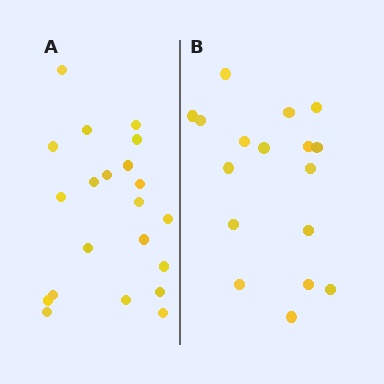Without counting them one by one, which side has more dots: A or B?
Region A (the left region) has more dots.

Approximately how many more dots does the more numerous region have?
Region A has about 4 more dots than region B.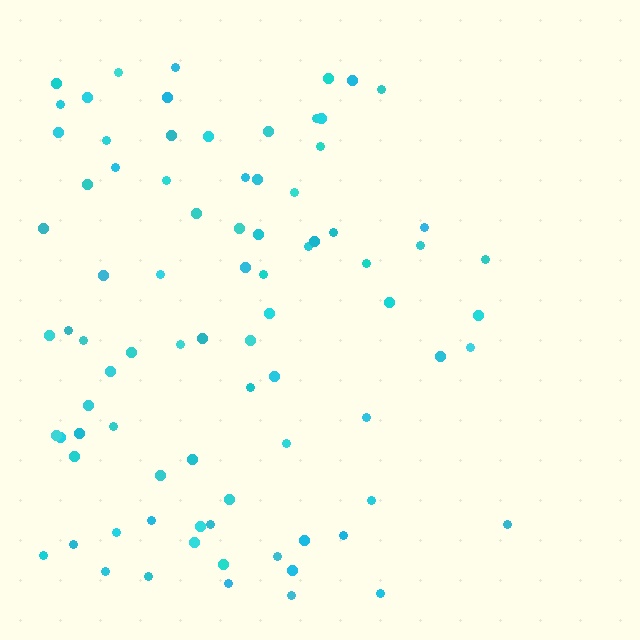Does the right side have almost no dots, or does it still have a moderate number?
Still a moderate number, just noticeably fewer than the left.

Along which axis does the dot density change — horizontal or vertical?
Horizontal.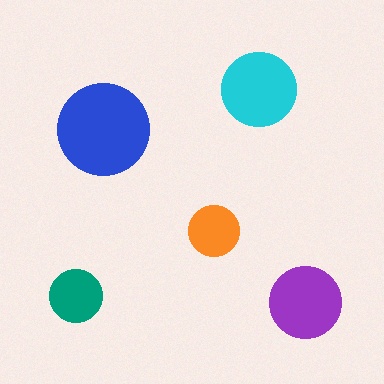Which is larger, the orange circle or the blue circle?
The blue one.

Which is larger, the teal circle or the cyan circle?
The cyan one.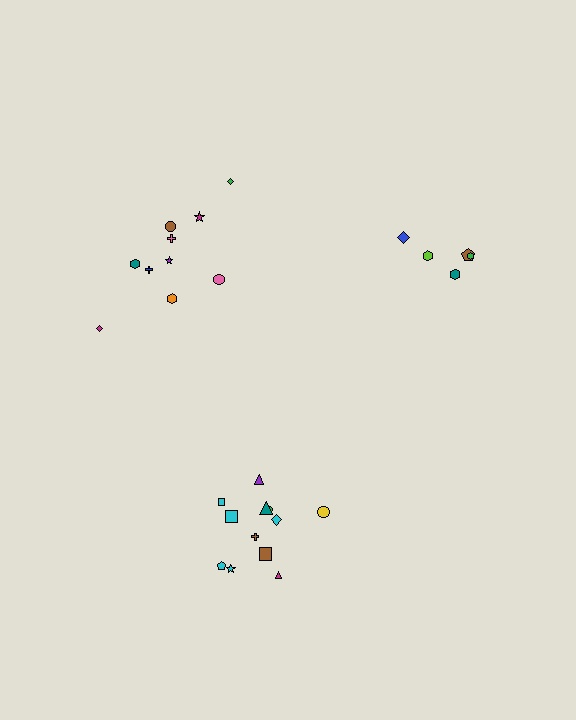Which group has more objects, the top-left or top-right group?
The top-left group.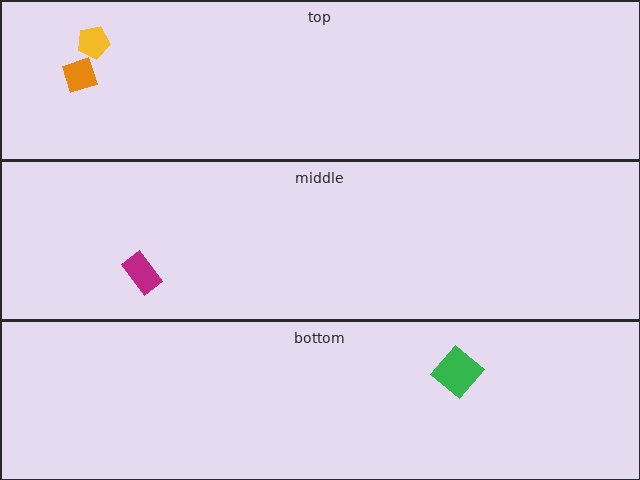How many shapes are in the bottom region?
1.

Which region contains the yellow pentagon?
The top region.